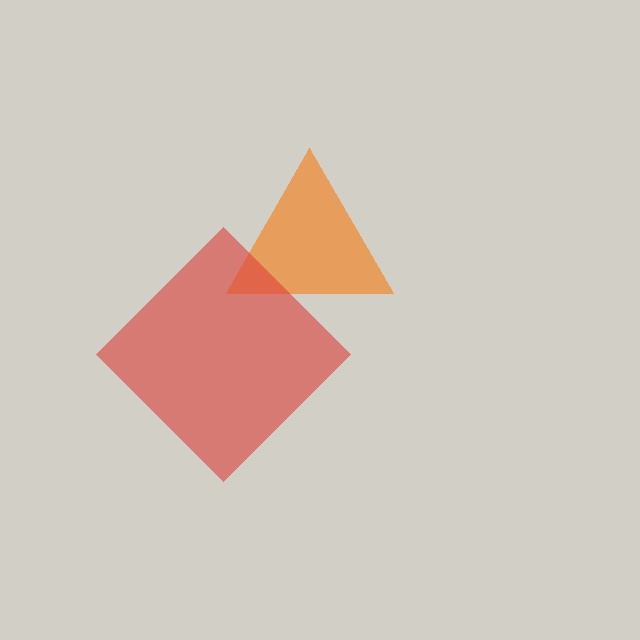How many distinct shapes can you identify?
There are 2 distinct shapes: an orange triangle, a red diamond.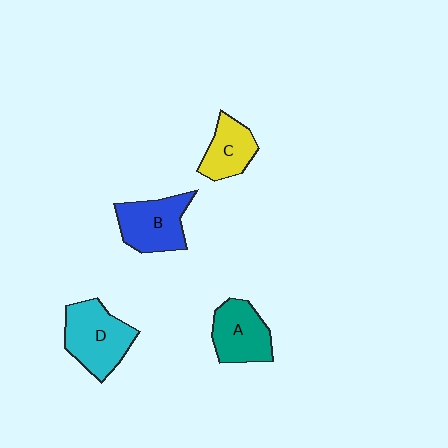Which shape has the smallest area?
Shape C (yellow).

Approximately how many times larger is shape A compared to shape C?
Approximately 1.2 times.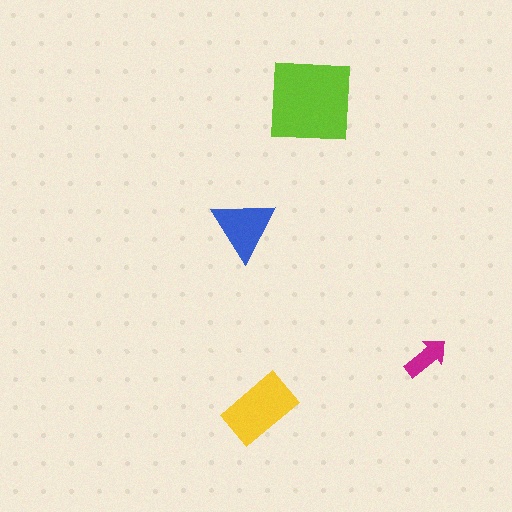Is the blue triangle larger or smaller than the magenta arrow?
Larger.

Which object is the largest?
The lime square.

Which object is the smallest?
The magenta arrow.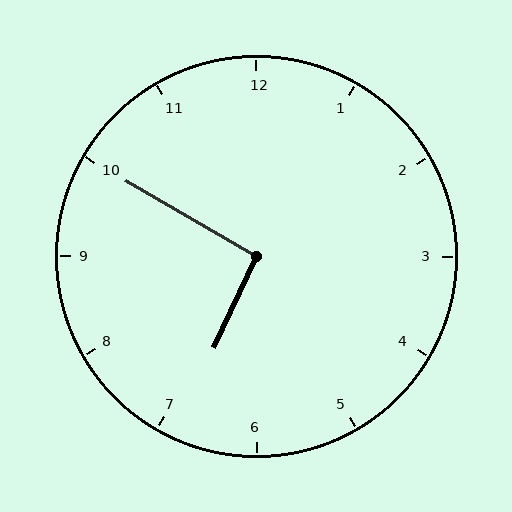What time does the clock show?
6:50.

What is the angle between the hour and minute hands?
Approximately 95 degrees.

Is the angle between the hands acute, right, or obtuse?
It is right.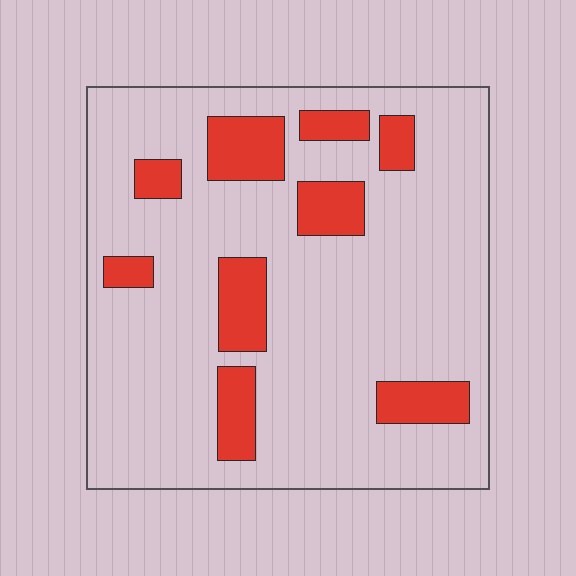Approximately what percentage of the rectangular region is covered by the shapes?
Approximately 20%.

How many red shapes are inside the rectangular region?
9.